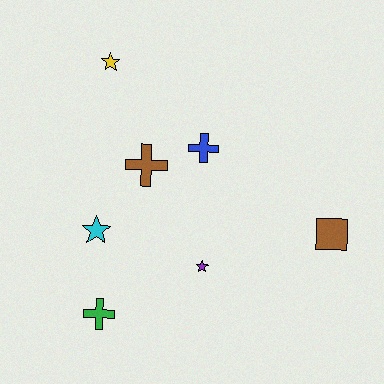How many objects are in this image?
There are 7 objects.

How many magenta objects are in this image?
There are no magenta objects.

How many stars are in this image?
There are 3 stars.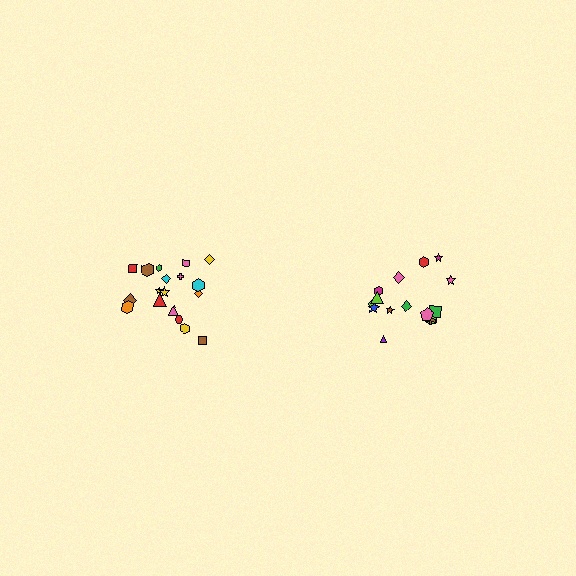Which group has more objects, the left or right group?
The left group.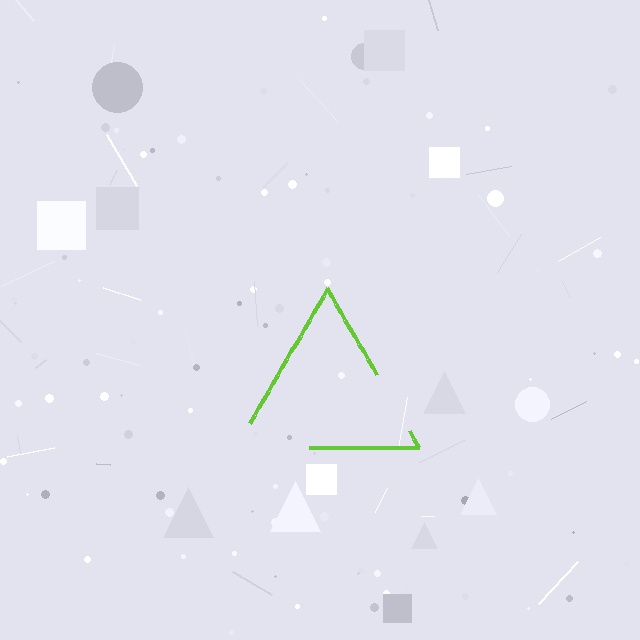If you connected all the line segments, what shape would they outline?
They would outline a triangle.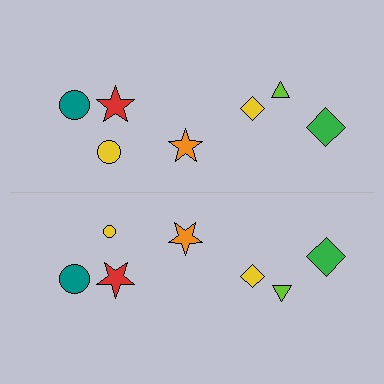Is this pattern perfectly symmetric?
No, the pattern is not perfectly symmetric. The yellow circle on the bottom side has a different size than its mirror counterpart.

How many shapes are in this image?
There are 14 shapes in this image.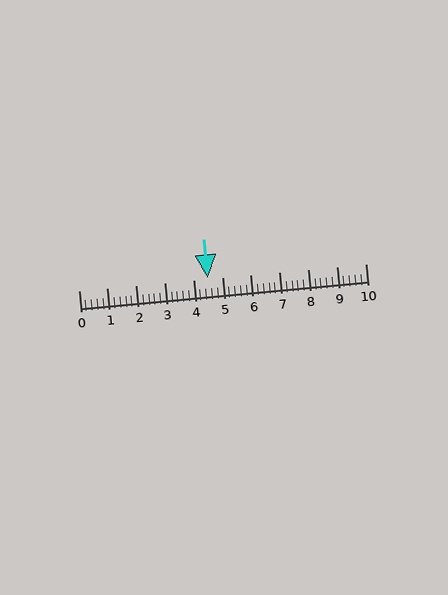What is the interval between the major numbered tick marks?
The major tick marks are spaced 1 units apart.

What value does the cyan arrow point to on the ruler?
The cyan arrow points to approximately 4.5.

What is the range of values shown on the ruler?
The ruler shows values from 0 to 10.